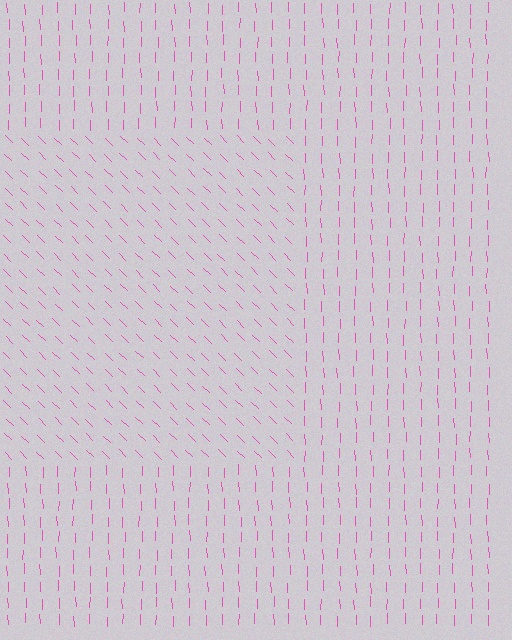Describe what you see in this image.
The image is filled with small pink line segments. A rectangle region in the image has lines oriented differently from the surrounding lines, creating a visible texture boundary.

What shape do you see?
I see a rectangle.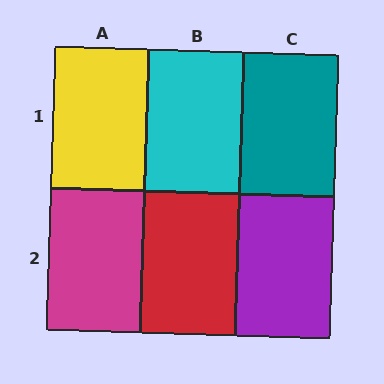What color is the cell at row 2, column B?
Red.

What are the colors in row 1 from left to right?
Yellow, cyan, teal.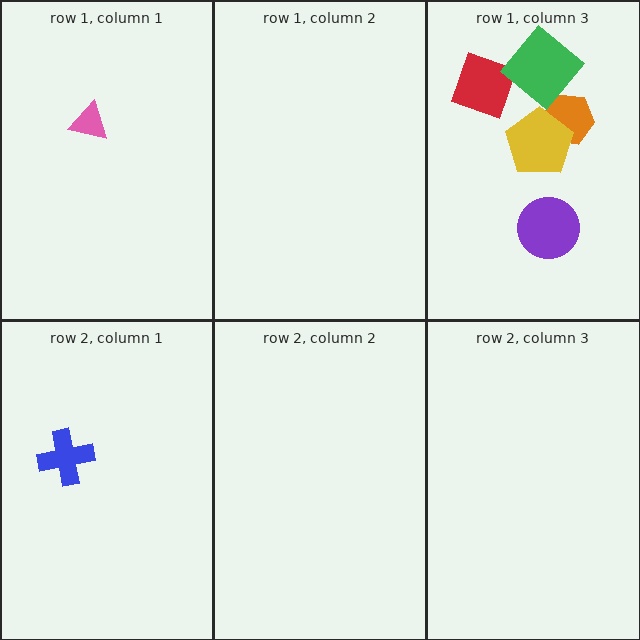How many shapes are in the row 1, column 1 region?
1.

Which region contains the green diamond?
The row 1, column 3 region.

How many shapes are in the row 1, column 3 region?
5.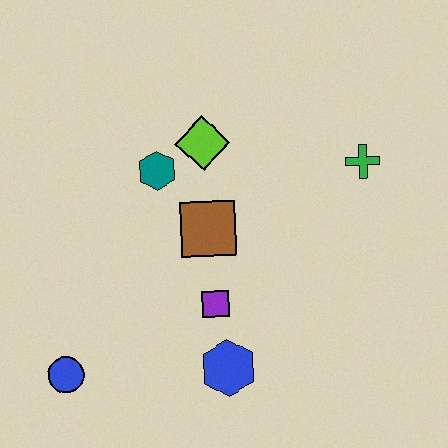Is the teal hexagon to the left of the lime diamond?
Yes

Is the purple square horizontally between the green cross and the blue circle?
Yes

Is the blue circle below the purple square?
Yes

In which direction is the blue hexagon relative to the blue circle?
The blue hexagon is to the right of the blue circle.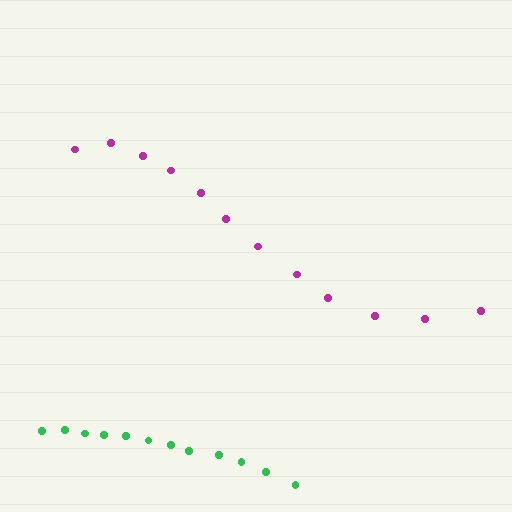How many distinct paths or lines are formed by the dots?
There are 2 distinct paths.